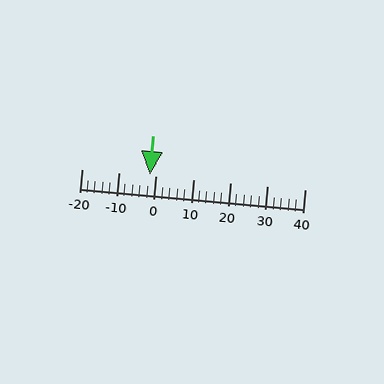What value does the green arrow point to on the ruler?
The green arrow points to approximately -2.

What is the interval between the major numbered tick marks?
The major tick marks are spaced 10 units apart.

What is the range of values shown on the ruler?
The ruler shows values from -20 to 40.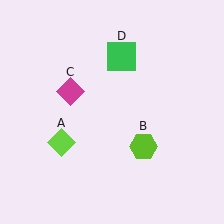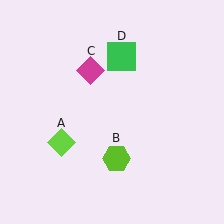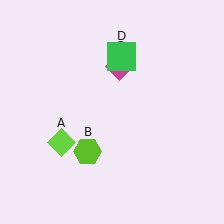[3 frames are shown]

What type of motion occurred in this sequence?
The lime hexagon (object B), magenta diamond (object C) rotated clockwise around the center of the scene.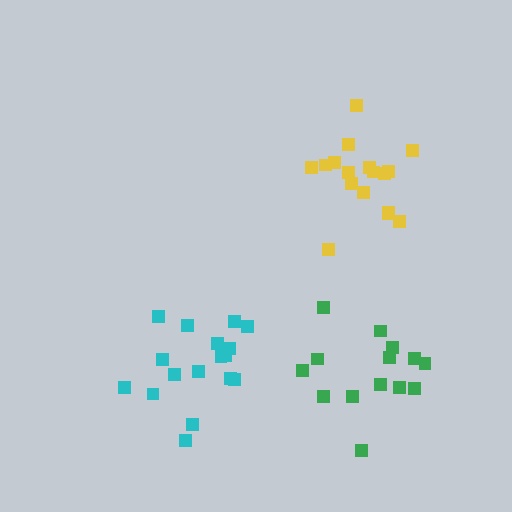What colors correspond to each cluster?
The clusters are colored: cyan, green, yellow.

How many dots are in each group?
Group 1: 17 dots, Group 2: 14 dots, Group 3: 17 dots (48 total).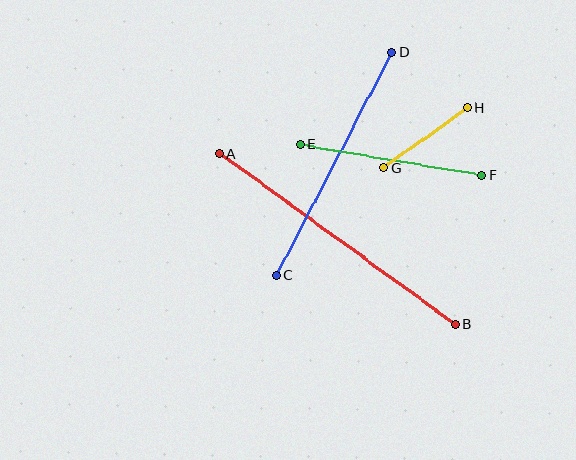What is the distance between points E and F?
The distance is approximately 184 pixels.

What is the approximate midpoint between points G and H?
The midpoint is at approximately (426, 138) pixels.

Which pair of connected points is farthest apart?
Points A and B are farthest apart.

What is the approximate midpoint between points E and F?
The midpoint is at approximately (391, 160) pixels.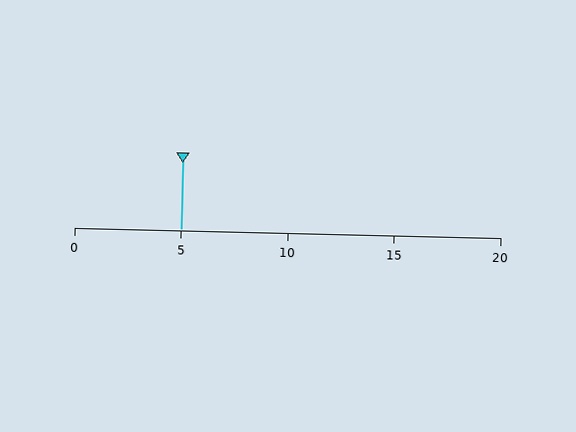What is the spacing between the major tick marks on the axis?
The major ticks are spaced 5 apart.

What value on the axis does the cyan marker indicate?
The marker indicates approximately 5.